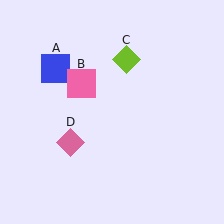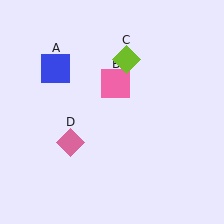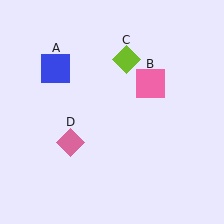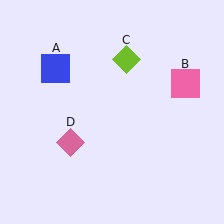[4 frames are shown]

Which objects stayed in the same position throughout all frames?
Blue square (object A) and lime diamond (object C) and pink diamond (object D) remained stationary.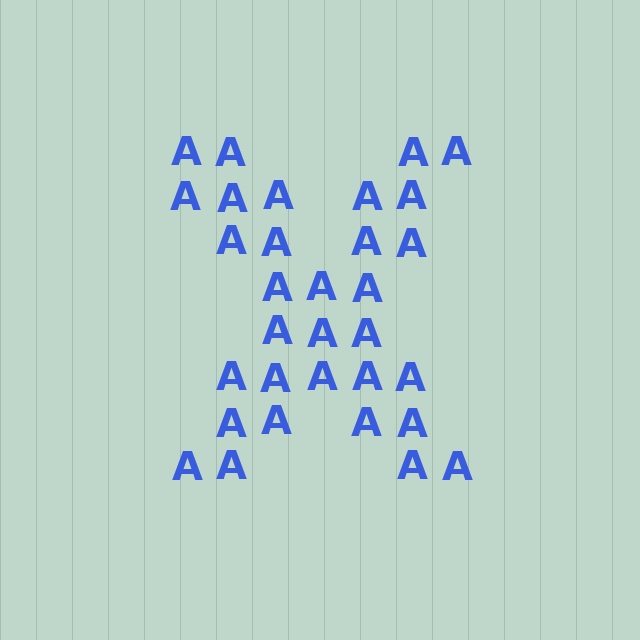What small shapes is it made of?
It is made of small letter A's.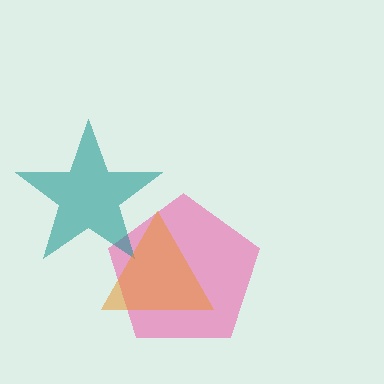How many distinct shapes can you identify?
There are 3 distinct shapes: a pink pentagon, a teal star, an orange triangle.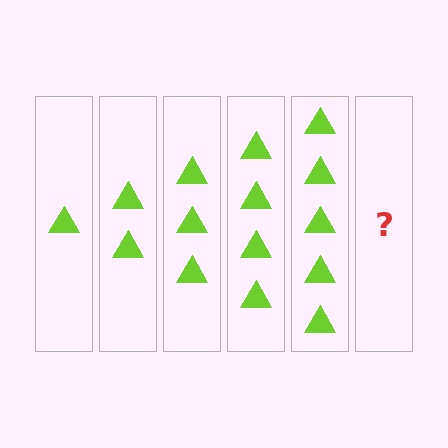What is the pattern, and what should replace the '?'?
The pattern is that each step adds one more triangle. The '?' should be 6 triangles.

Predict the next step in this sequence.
The next step is 6 triangles.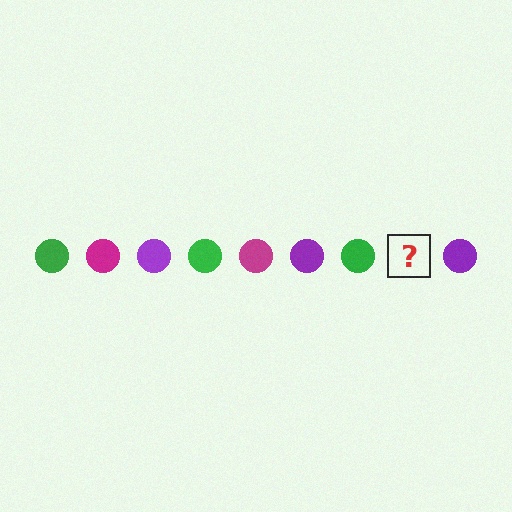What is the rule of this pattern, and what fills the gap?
The rule is that the pattern cycles through green, magenta, purple circles. The gap should be filled with a magenta circle.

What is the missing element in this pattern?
The missing element is a magenta circle.